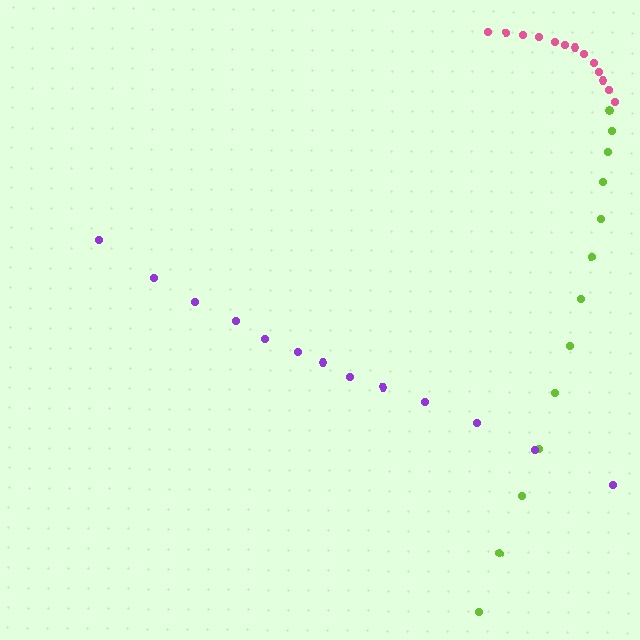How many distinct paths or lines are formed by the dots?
There are 3 distinct paths.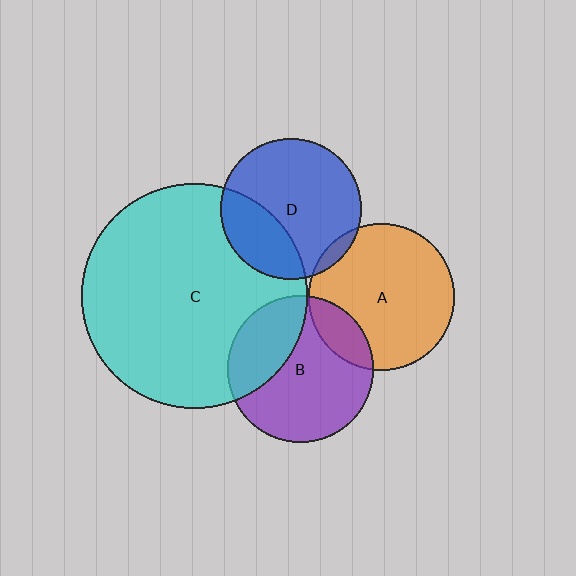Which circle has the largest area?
Circle C (cyan).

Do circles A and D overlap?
Yes.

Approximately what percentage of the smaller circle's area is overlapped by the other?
Approximately 5%.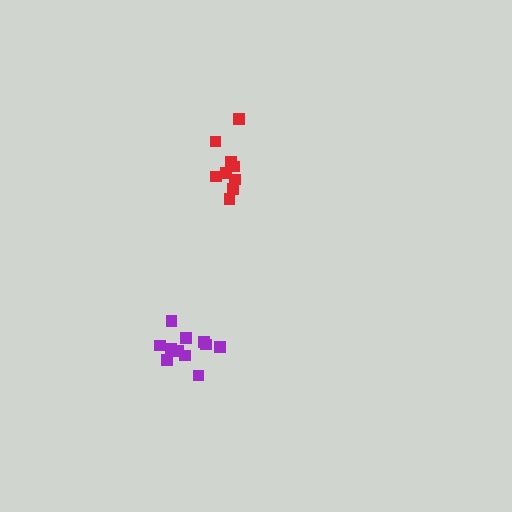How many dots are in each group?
Group 1: 9 dots, Group 2: 11 dots (20 total).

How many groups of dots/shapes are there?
There are 2 groups.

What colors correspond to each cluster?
The clusters are colored: red, purple.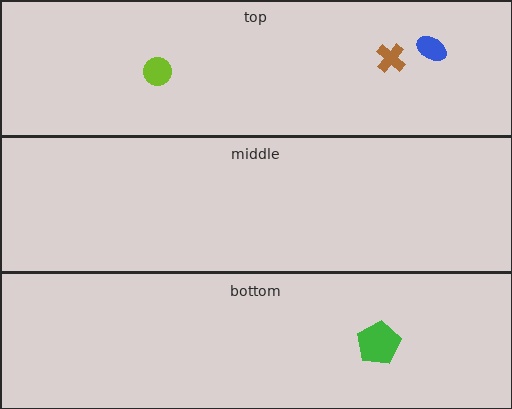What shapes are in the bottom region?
The green pentagon.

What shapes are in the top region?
The blue ellipse, the lime circle, the brown cross.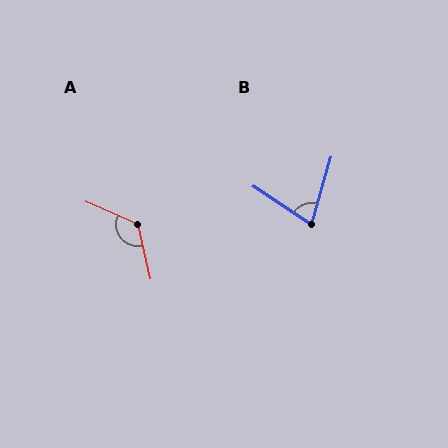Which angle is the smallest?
B, at approximately 73 degrees.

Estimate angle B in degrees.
Approximately 73 degrees.